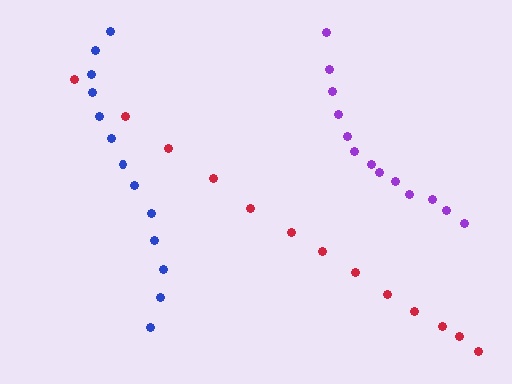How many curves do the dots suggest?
There are 3 distinct paths.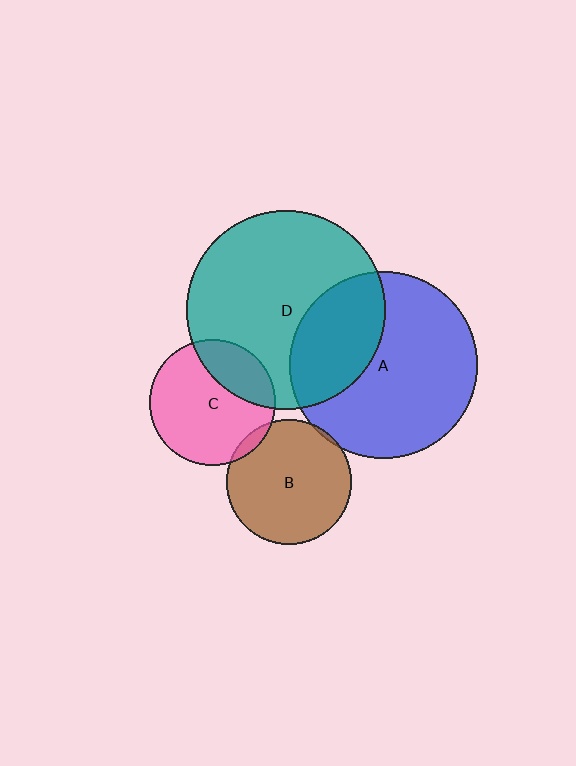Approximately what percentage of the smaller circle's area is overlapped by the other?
Approximately 35%.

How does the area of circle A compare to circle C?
Approximately 2.2 times.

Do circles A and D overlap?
Yes.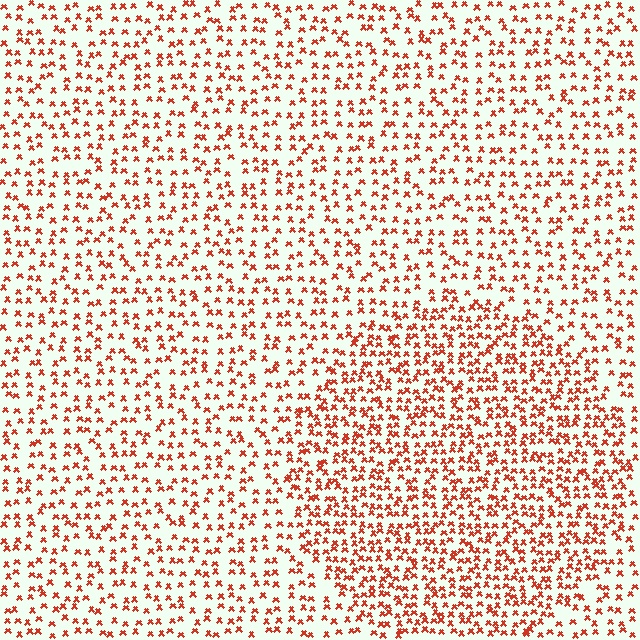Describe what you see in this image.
The image contains small red elements arranged at two different densities. A circle-shaped region is visible where the elements are more densely packed than the surrounding area.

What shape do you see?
I see a circle.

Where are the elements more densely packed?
The elements are more densely packed inside the circle boundary.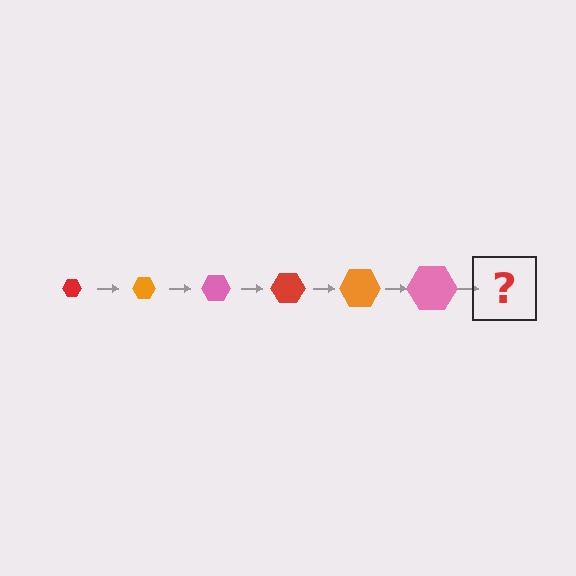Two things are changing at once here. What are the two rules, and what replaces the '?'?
The two rules are that the hexagon grows larger each step and the color cycles through red, orange, and pink. The '?' should be a red hexagon, larger than the previous one.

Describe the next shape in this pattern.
It should be a red hexagon, larger than the previous one.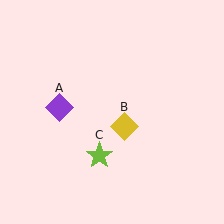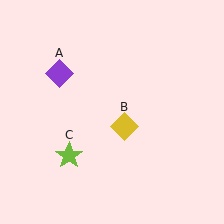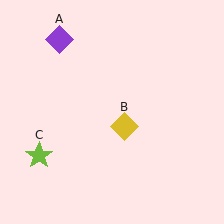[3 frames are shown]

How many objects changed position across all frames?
2 objects changed position: purple diamond (object A), lime star (object C).